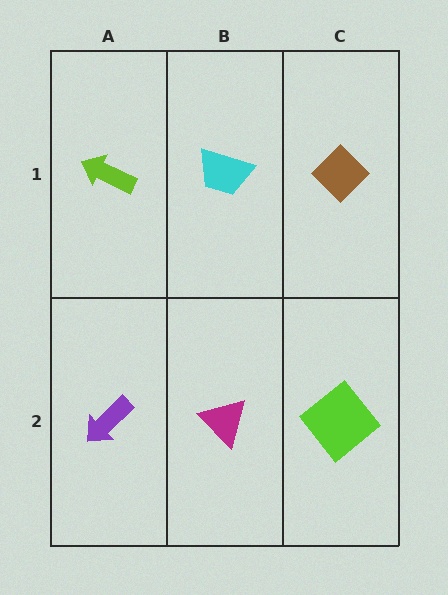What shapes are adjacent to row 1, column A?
A purple arrow (row 2, column A), a cyan trapezoid (row 1, column B).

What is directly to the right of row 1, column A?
A cyan trapezoid.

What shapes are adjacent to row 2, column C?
A brown diamond (row 1, column C), a magenta triangle (row 2, column B).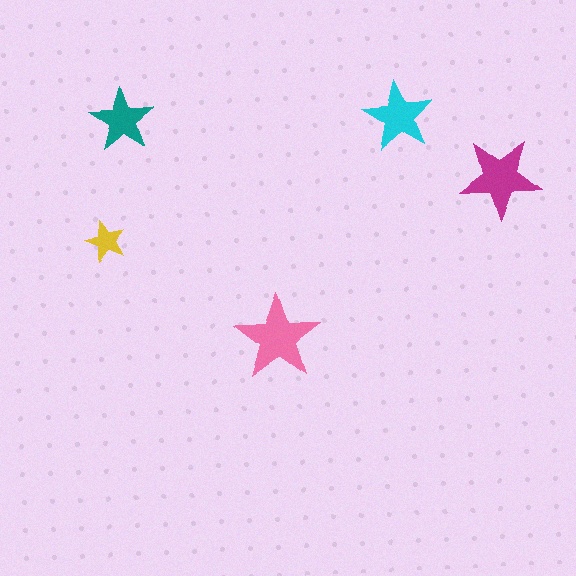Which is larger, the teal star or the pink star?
The pink one.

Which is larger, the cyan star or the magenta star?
The magenta one.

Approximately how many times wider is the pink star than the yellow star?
About 2 times wider.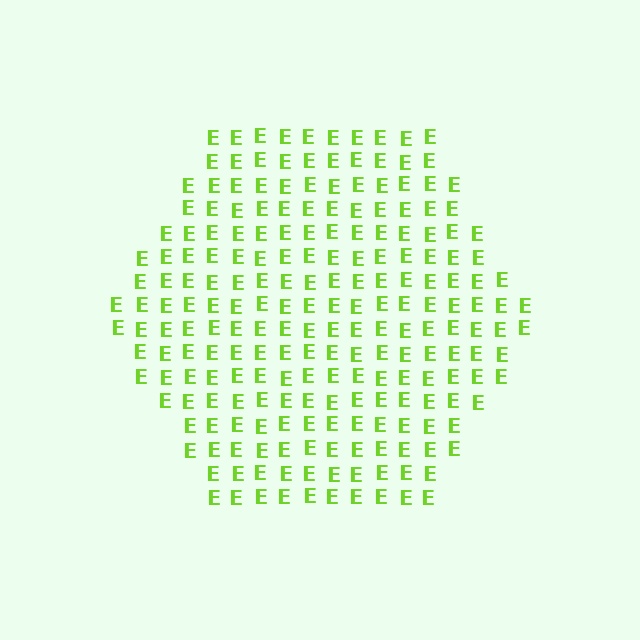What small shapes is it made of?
It is made of small letter E's.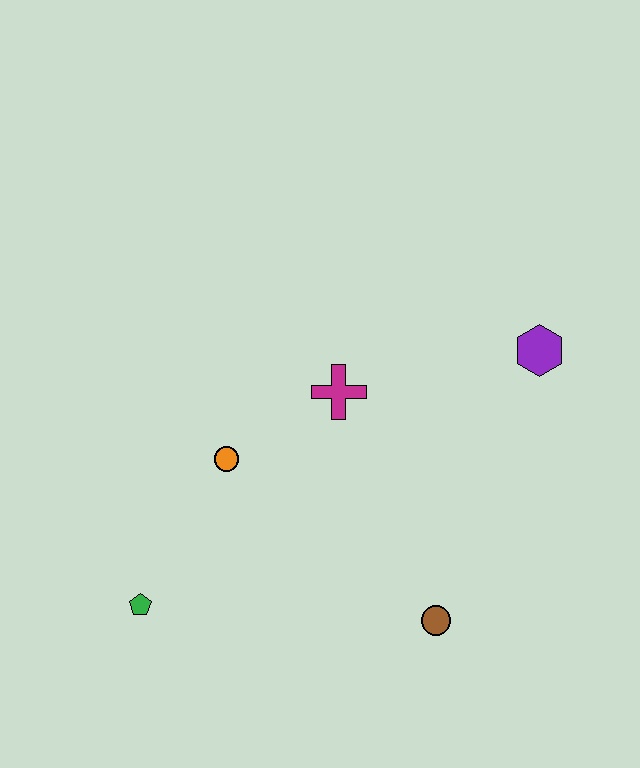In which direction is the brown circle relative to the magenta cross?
The brown circle is below the magenta cross.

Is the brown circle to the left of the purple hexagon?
Yes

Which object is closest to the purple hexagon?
The magenta cross is closest to the purple hexagon.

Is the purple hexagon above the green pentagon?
Yes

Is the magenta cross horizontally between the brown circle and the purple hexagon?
No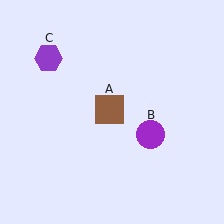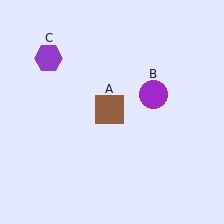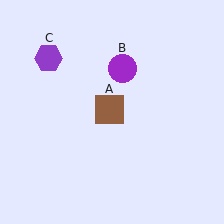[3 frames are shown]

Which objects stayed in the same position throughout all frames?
Brown square (object A) and purple hexagon (object C) remained stationary.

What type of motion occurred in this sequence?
The purple circle (object B) rotated counterclockwise around the center of the scene.